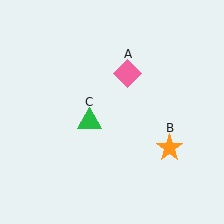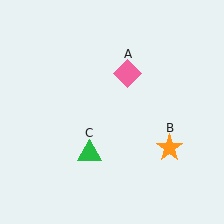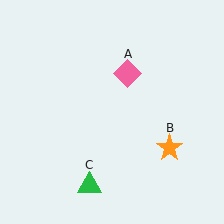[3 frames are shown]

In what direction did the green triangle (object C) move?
The green triangle (object C) moved down.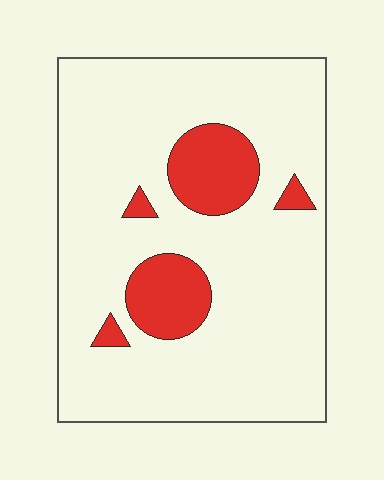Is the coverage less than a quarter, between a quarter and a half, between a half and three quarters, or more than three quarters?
Less than a quarter.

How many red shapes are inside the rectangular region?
5.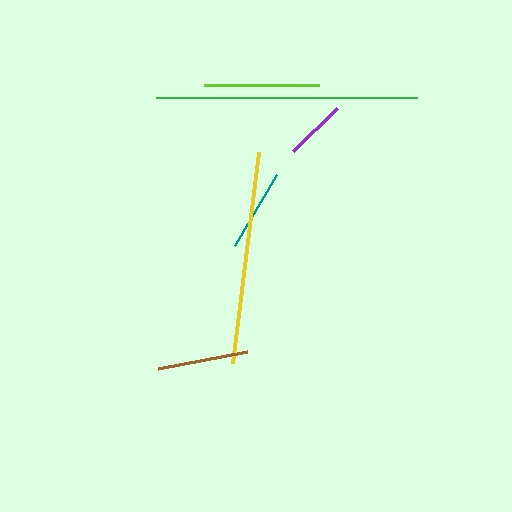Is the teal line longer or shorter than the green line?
The green line is longer than the teal line.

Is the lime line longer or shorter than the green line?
The green line is longer than the lime line.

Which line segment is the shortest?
The purple line is the shortest at approximately 61 pixels.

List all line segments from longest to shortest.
From longest to shortest: green, yellow, lime, brown, teal, purple.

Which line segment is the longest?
The green line is the longest at approximately 261 pixels.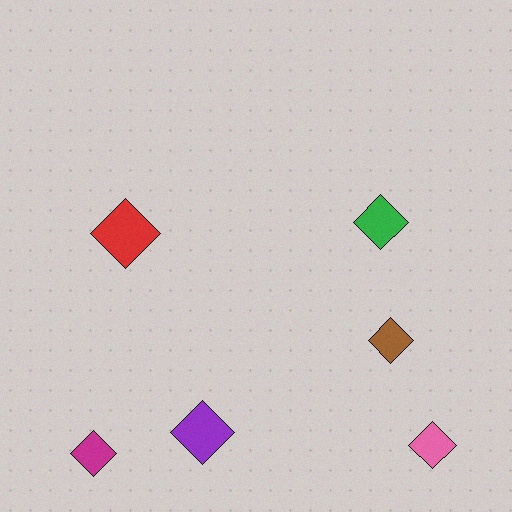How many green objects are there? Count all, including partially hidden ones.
There is 1 green object.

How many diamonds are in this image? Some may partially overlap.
There are 6 diamonds.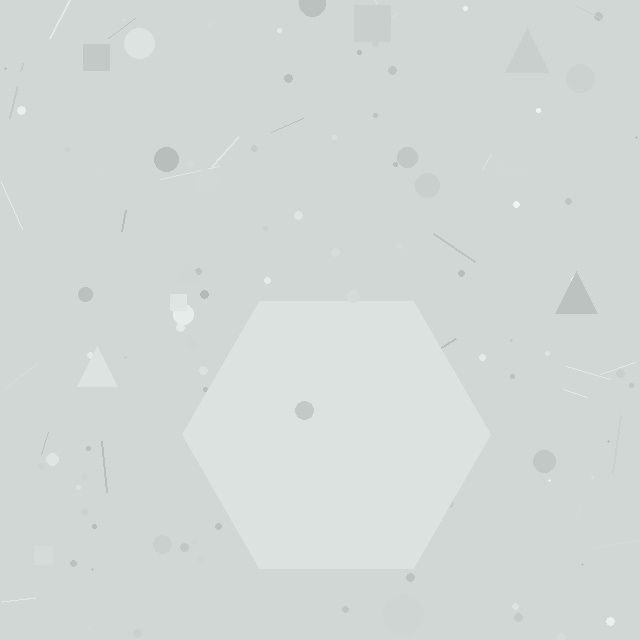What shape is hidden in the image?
A hexagon is hidden in the image.